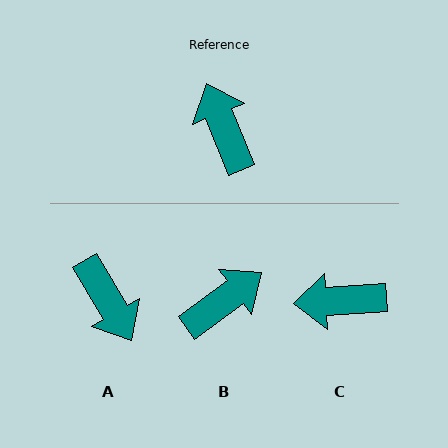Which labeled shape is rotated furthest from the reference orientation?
A, about 171 degrees away.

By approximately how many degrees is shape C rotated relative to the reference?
Approximately 72 degrees counter-clockwise.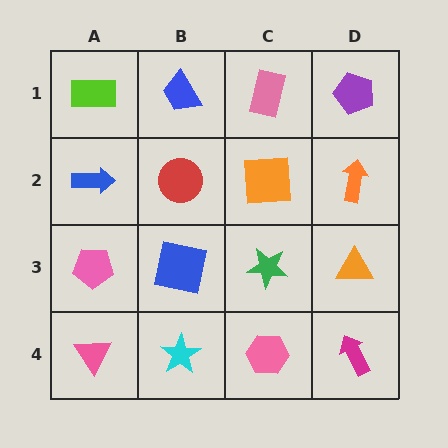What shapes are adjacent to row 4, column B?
A blue square (row 3, column B), a pink triangle (row 4, column A), a pink hexagon (row 4, column C).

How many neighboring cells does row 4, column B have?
3.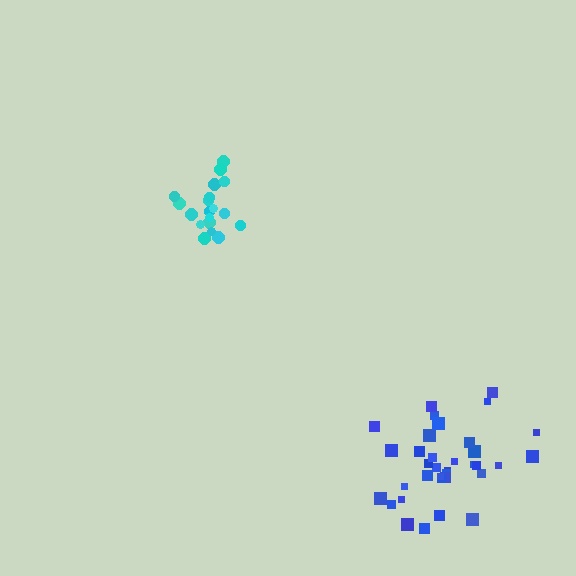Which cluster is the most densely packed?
Cyan.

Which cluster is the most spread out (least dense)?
Blue.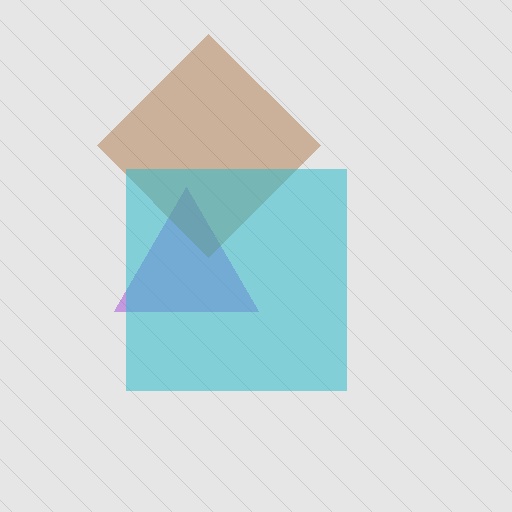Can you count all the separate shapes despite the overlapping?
Yes, there are 3 separate shapes.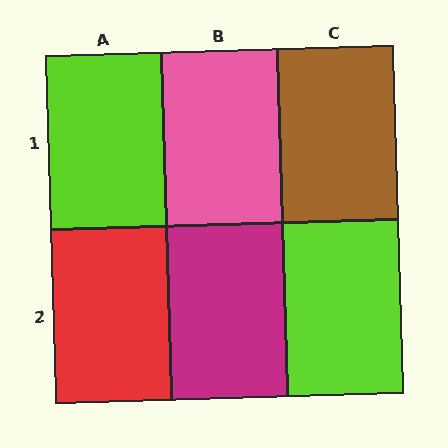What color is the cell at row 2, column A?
Red.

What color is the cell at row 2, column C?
Lime.